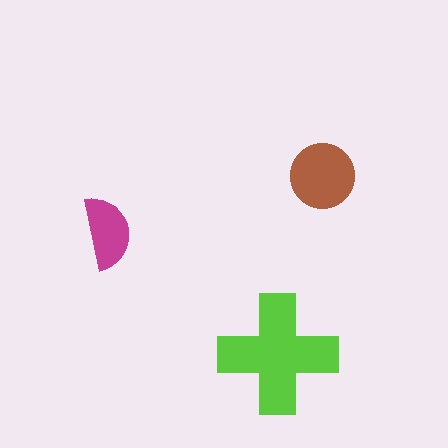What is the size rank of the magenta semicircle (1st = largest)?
3rd.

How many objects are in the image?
There are 3 objects in the image.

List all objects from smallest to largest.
The magenta semicircle, the brown circle, the lime cross.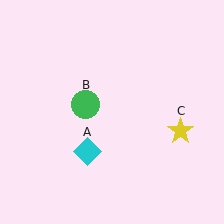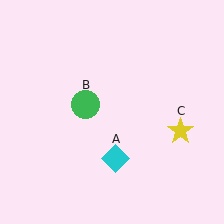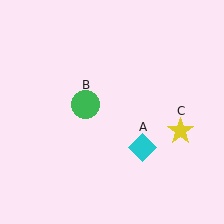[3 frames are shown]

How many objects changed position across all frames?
1 object changed position: cyan diamond (object A).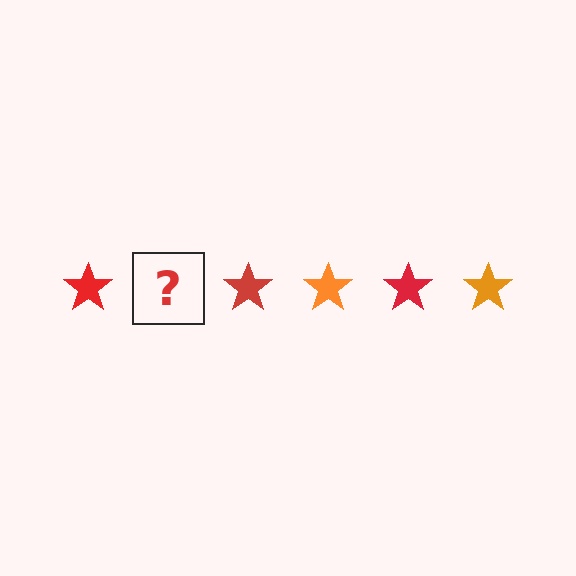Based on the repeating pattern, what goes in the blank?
The blank should be an orange star.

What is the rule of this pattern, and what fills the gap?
The rule is that the pattern cycles through red, orange stars. The gap should be filled with an orange star.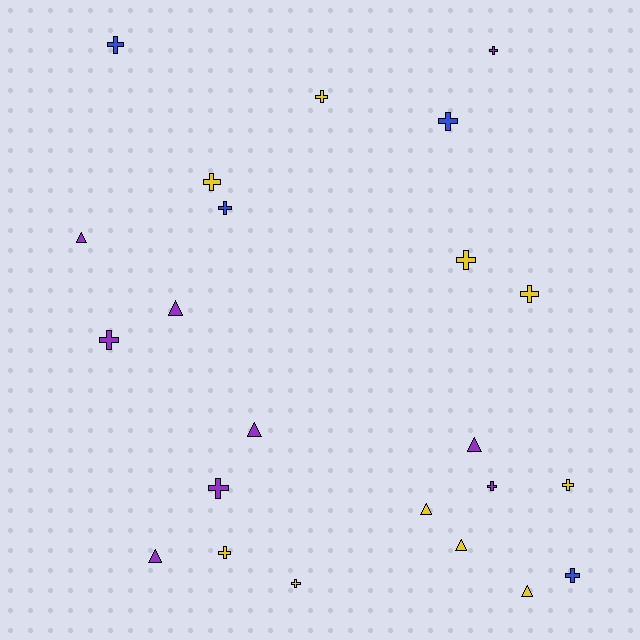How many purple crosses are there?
There are 4 purple crosses.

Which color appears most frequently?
Yellow, with 10 objects.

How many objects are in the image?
There are 23 objects.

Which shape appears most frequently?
Cross, with 15 objects.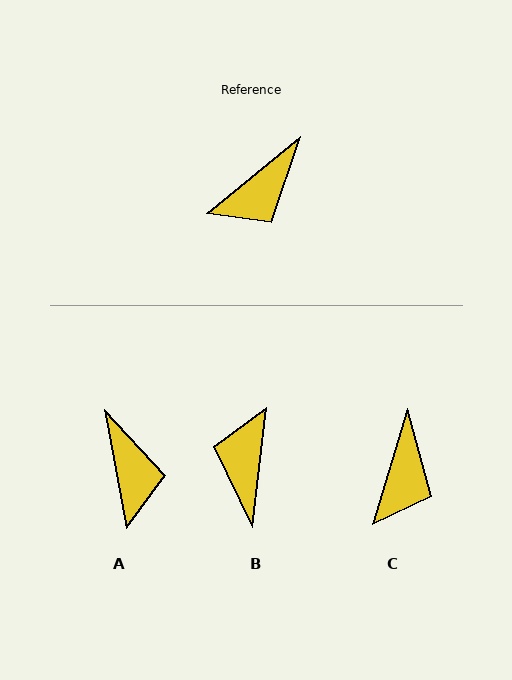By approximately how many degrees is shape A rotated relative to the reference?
Approximately 62 degrees counter-clockwise.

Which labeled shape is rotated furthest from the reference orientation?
B, about 135 degrees away.